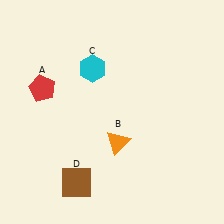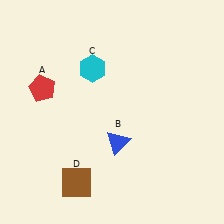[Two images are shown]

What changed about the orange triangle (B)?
In Image 1, B is orange. In Image 2, it changed to blue.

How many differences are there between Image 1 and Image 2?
There is 1 difference between the two images.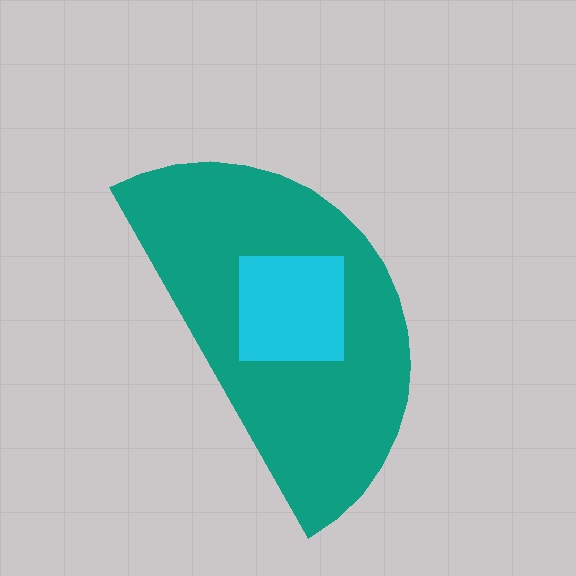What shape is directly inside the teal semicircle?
The cyan square.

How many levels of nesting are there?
2.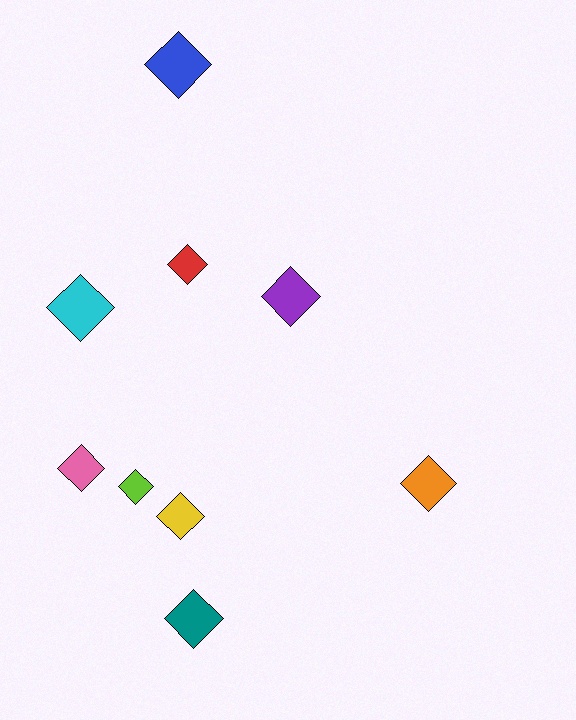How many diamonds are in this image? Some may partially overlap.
There are 9 diamonds.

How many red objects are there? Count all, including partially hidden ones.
There is 1 red object.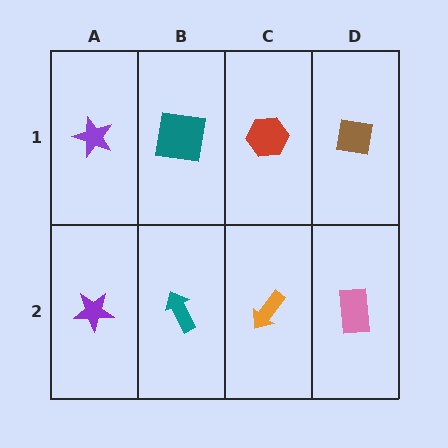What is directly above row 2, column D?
A brown square.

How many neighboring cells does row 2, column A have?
2.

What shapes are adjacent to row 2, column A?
A purple star (row 1, column A), a teal arrow (row 2, column B).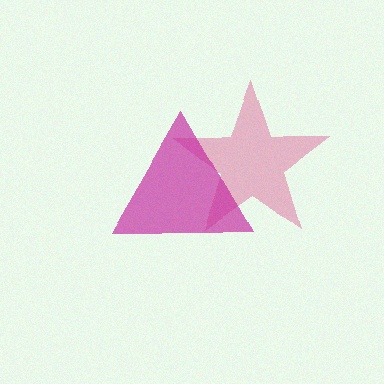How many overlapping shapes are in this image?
There are 2 overlapping shapes in the image.